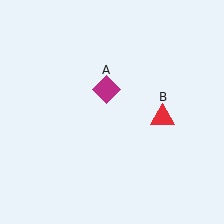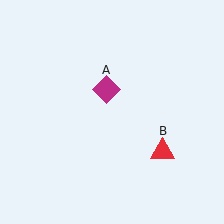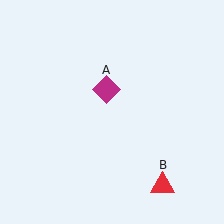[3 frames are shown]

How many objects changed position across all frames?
1 object changed position: red triangle (object B).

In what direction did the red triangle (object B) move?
The red triangle (object B) moved down.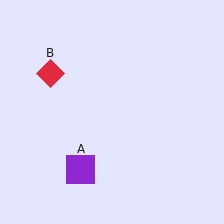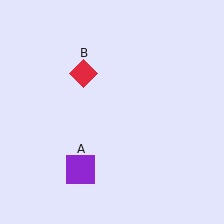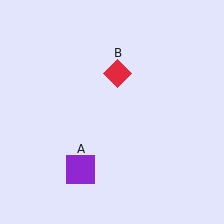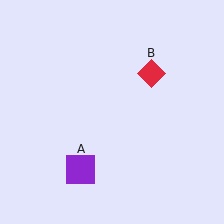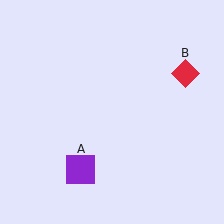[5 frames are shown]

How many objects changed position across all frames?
1 object changed position: red diamond (object B).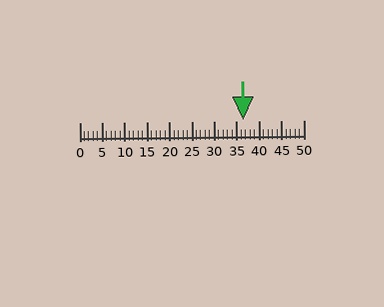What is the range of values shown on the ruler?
The ruler shows values from 0 to 50.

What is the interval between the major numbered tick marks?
The major tick marks are spaced 5 units apart.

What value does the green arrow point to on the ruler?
The green arrow points to approximately 37.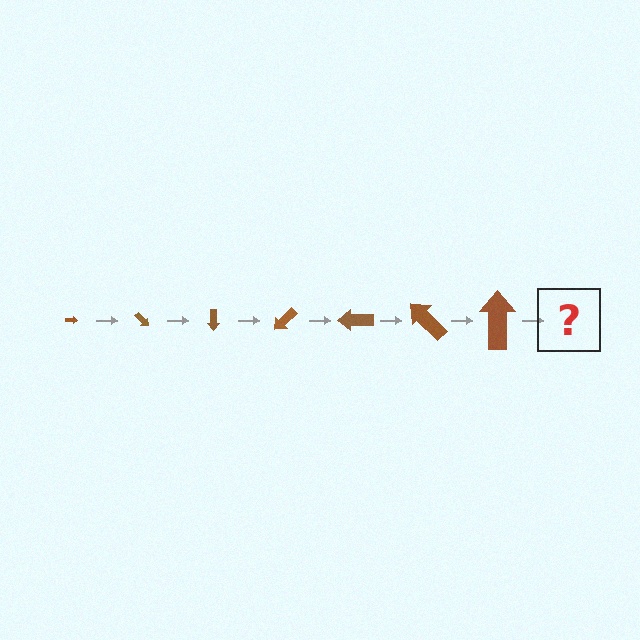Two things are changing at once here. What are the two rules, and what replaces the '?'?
The two rules are that the arrow grows larger each step and it rotates 45 degrees each step. The '?' should be an arrow, larger than the previous one and rotated 315 degrees from the start.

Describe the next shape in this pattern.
It should be an arrow, larger than the previous one and rotated 315 degrees from the start.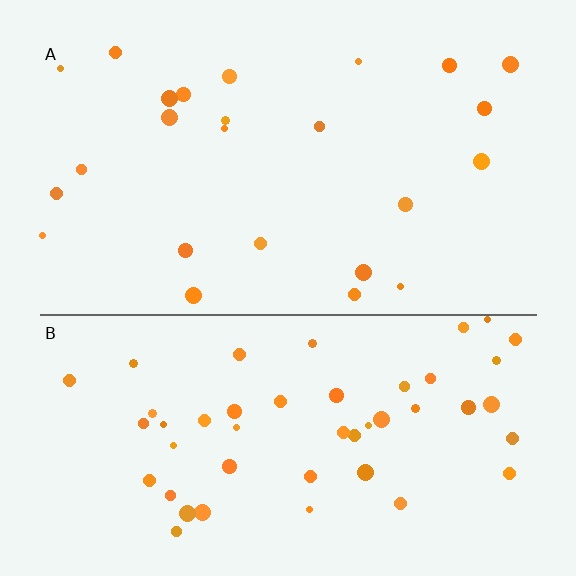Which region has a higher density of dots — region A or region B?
B (the bottom).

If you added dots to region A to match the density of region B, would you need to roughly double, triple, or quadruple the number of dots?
Approximately double.